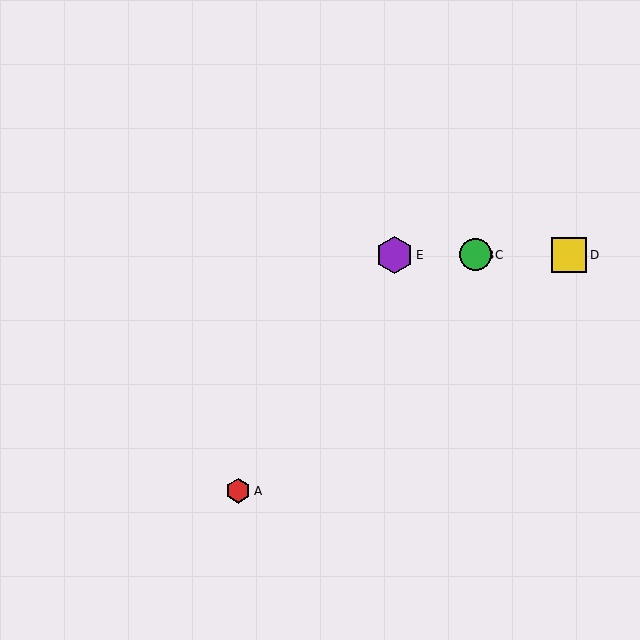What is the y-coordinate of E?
Object E is at y≈255.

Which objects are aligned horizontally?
Objects B, C, D, E are aligned horizontally.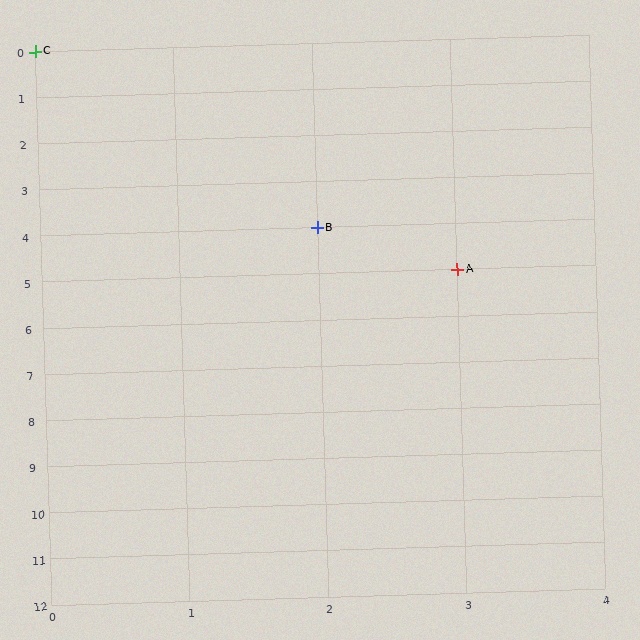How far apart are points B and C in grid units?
Points B and C are 2 columns and 4 rows apart (about 4.5 grid units diagonally).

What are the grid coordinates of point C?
Point C is at grid coordinates (0, 0).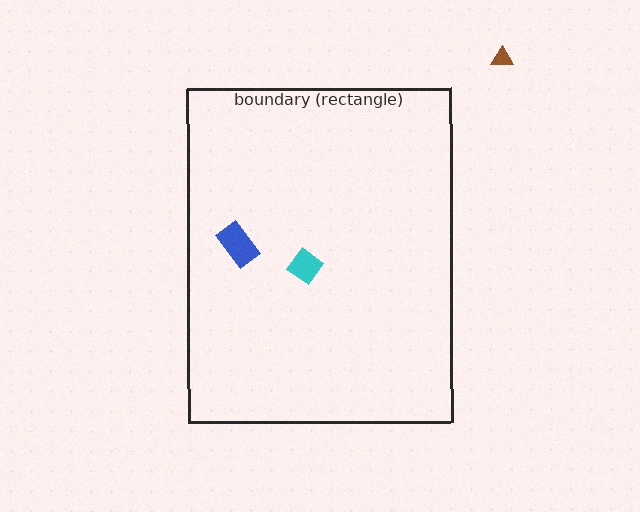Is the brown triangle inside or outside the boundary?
Outside.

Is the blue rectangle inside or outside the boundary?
Inside.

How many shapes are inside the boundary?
2 inside, 1 outside.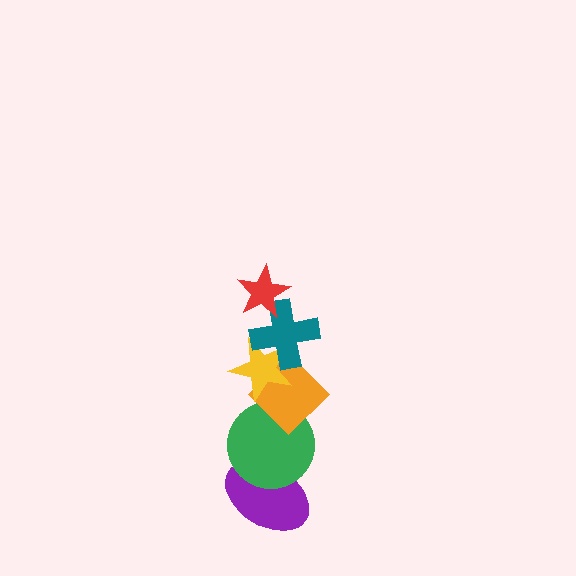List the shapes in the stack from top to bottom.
From top to bottom: the red star, the teal cross, the yellow star, the orange diamond, the green circle, the purple ellipse.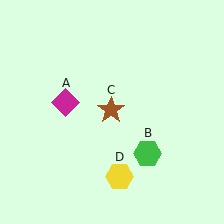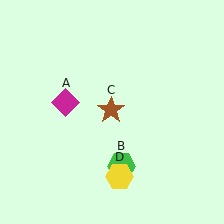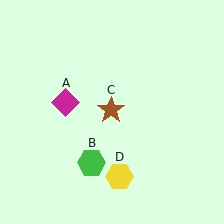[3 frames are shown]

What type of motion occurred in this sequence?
The green hexagon (object B) rotated clockwise around the center of the scene.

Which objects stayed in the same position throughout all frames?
Magenta diamond (object A) and brown star (object C) and yellow hexagon (object D) remained stationary.